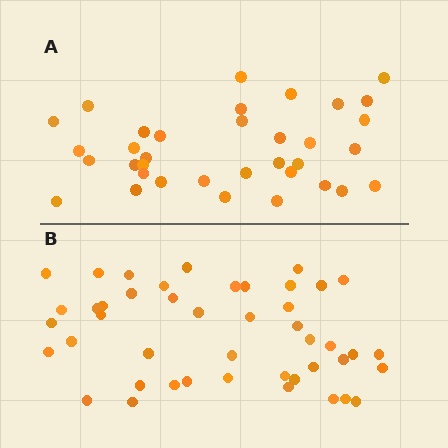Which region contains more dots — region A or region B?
Region B (the bottom region) has more dots.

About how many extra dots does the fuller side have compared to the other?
Region B has roughly 10 or so more dots than region A.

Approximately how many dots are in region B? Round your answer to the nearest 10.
About 40 dots. (The exact count is 45, which rounds to 40.)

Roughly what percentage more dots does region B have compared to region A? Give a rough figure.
About 30% more.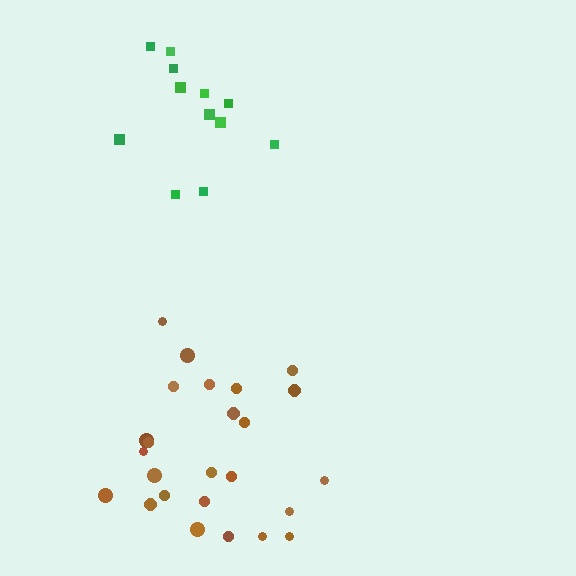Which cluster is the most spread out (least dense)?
Green.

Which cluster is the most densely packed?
Brown.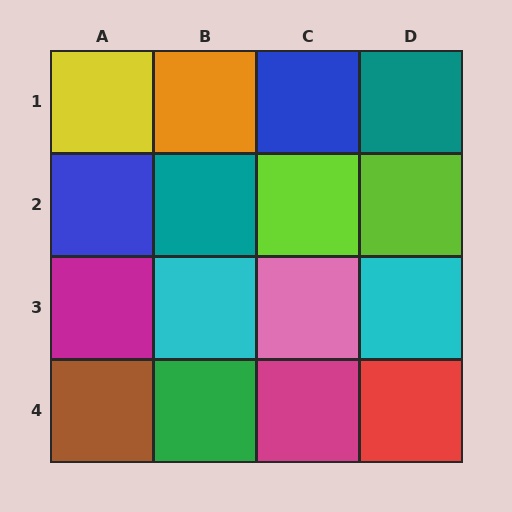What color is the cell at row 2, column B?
Teal.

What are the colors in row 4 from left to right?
Brown, green, magenta, red.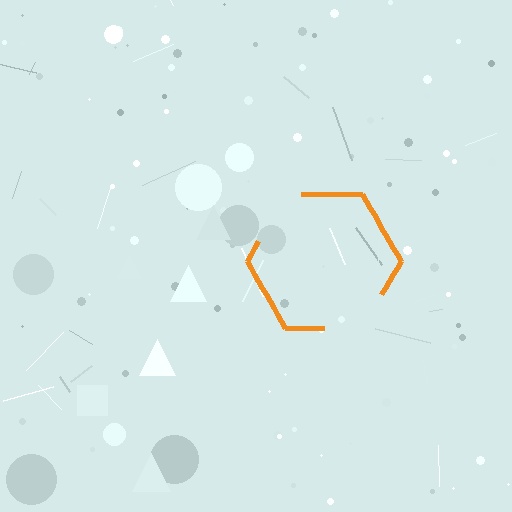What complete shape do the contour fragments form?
The contour fragments form a hexagon.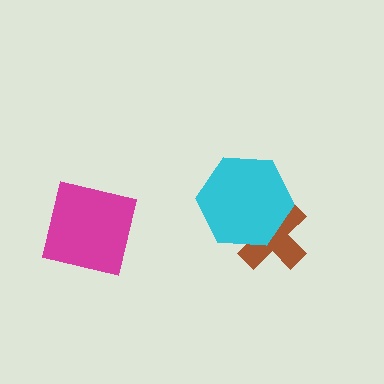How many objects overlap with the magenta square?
0 objects overlap with the magenta square.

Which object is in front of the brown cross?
The cyan hexagon is in front of the brown cross.